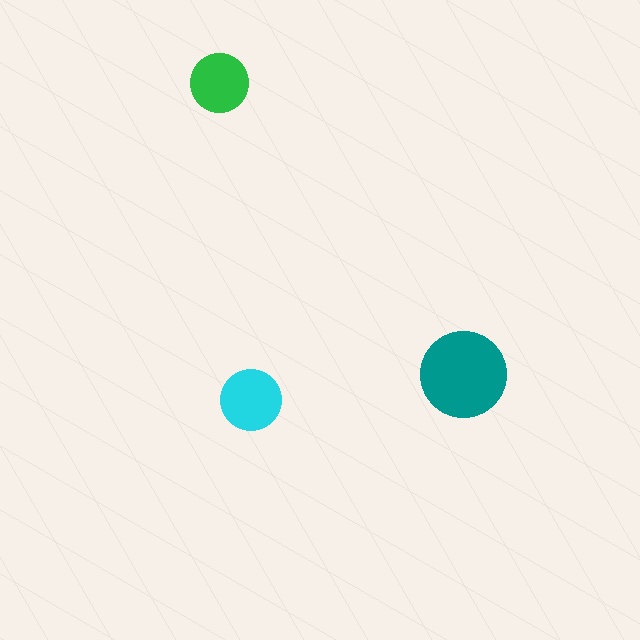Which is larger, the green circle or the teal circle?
The teal one.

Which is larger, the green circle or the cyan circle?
The cyan one.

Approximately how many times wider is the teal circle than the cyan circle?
About 1.5 times wider.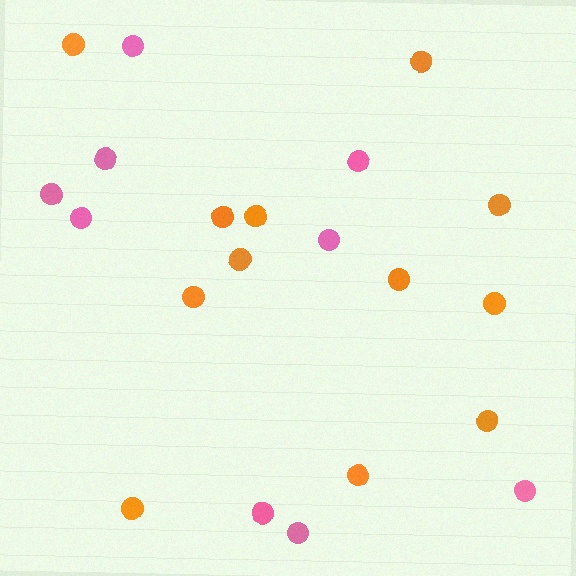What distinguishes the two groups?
There are 2 groups: one group of pink circles (9) and one group of orange circles (12).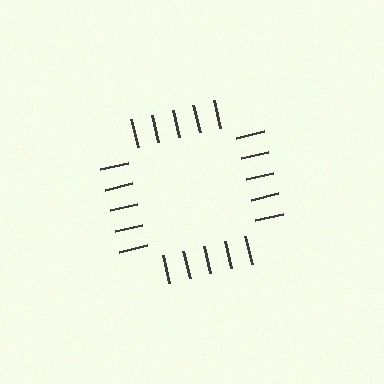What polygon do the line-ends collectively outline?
An illusory square — the line segments terminate on its edges but no continuous stroke is drawn.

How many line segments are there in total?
20 — 5 along each of the 4 edges.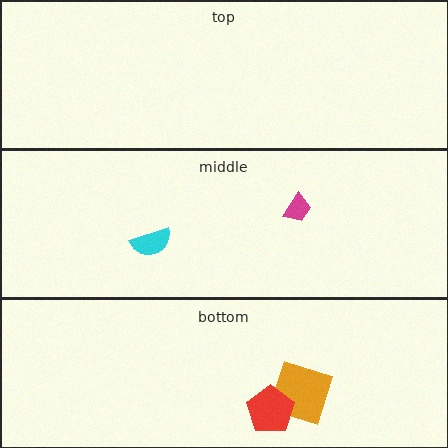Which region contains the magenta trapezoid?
The middle region.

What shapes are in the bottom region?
The orange square, the red pentagon.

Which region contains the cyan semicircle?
The middle region.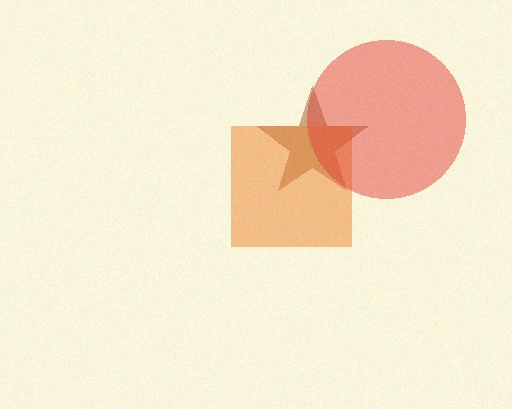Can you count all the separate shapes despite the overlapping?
Yes, there are 3 separate shapes.